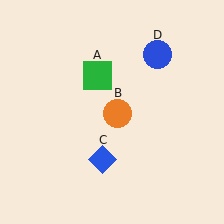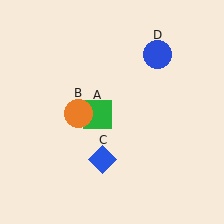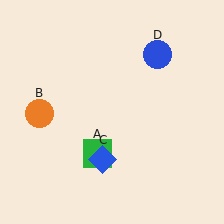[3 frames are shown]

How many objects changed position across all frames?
2 objects changed position: green square (object A), orange circle (object B).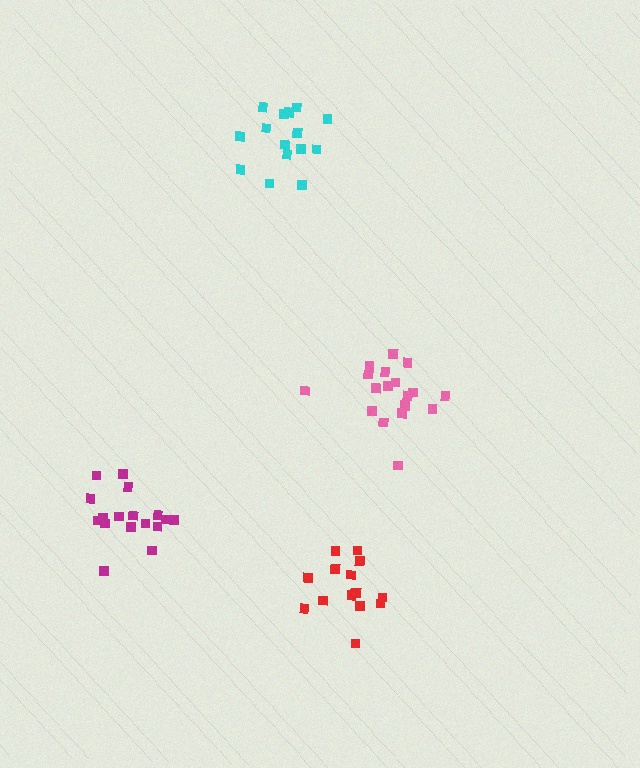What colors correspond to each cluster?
The clusters are colored: magenta, pink, cyan, red.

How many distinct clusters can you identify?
There are 4 distinct clusters.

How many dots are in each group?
Group 1: 17 dots, Group 2: 18 dots, Group 3: 16 dots, Group 4: 15 dots (66 total).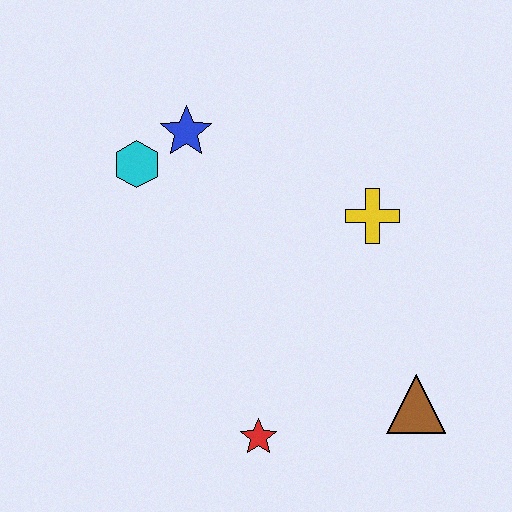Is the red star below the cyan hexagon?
Yes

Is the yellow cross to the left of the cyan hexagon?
No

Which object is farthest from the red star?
The blue star is farthest from the red star.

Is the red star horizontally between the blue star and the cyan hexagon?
No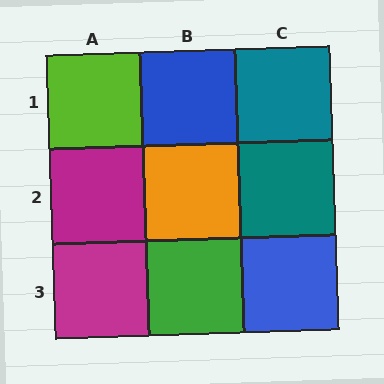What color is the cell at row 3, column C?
Blue.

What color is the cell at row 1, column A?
Lime.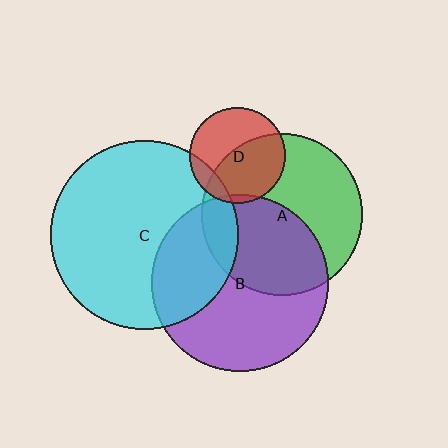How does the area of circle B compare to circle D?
Approximately 3.4 times.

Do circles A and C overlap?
Yes.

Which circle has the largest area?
Circle C (cyan).